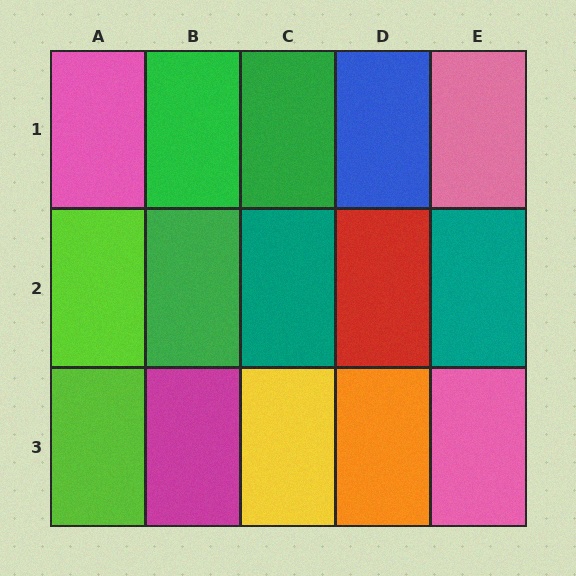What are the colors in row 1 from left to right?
Pink, green, green, blue, pink.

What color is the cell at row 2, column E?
Teal.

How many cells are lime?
2 cells are lime.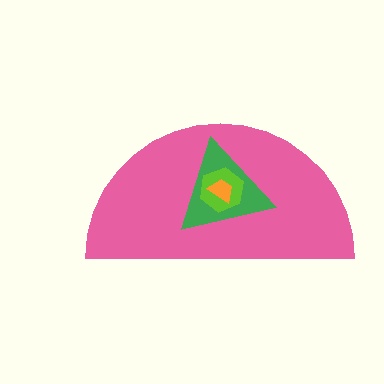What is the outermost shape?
The pink semicircle.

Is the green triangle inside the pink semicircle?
Yes.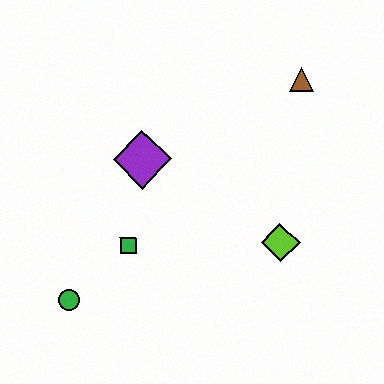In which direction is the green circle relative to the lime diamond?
The green circle is to the left of the lime diamond.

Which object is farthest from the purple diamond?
The brown triangle is farthest from the purple diamond.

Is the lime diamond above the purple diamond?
No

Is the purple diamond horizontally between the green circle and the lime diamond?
Yes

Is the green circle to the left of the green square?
Yes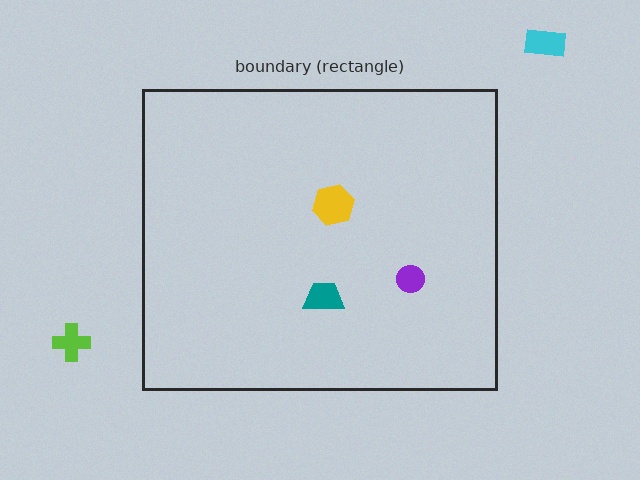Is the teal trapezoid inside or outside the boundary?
Inside.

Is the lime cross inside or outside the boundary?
Outside.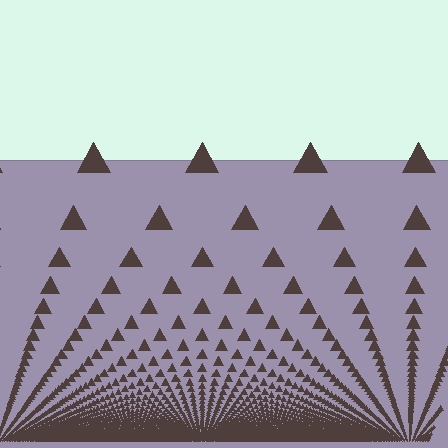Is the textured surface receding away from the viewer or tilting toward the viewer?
The surface appears to tilt toward the viewer. Texture elements get larger and sparser toward the top.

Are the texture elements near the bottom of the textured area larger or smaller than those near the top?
Smaller. The gradient is inverted — elements near the bottom are smaller and denser.